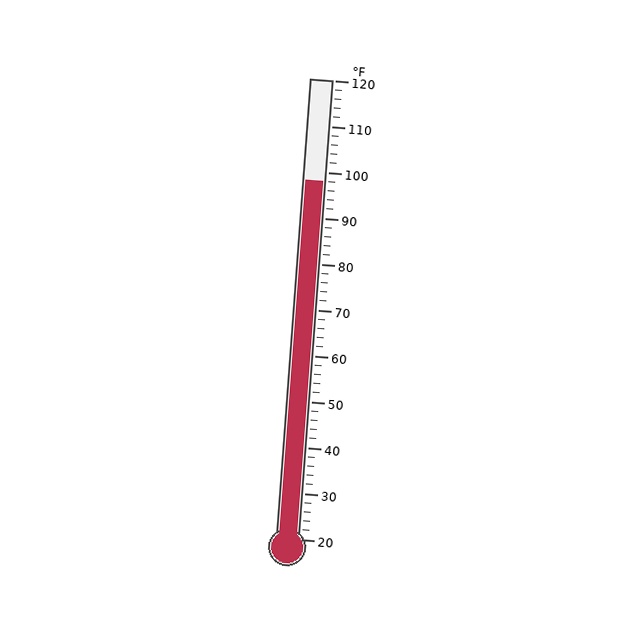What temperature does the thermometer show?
The thermometer shows approximately 98°F.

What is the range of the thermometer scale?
The thermometer scale ranges from 20°F to 120°F.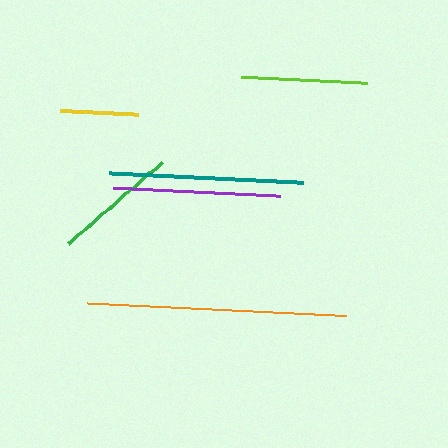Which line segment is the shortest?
The yellow line is the shortest at approximately 78 pixels.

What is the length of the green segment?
The green segment is approximately 125 pixels long.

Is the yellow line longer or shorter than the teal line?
The teal line is longer than the yellow line.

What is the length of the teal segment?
The teal segment is approximately 194 pixels long.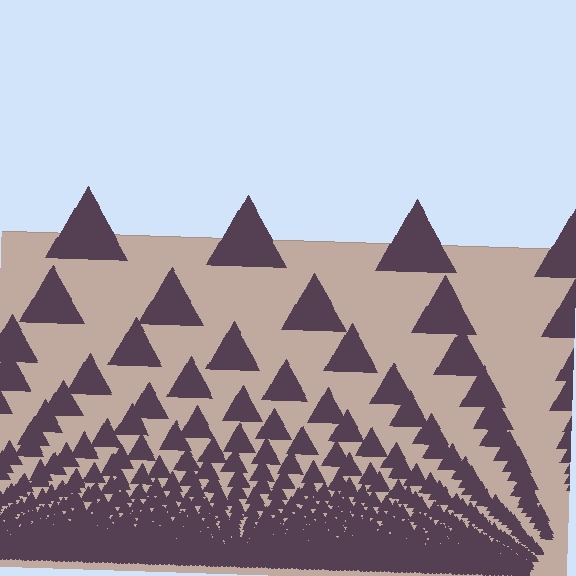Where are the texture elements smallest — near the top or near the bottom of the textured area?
Near the bottom.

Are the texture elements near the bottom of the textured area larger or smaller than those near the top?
Smaller. The gradient is inverted — elements near the bottom are smaller and denser.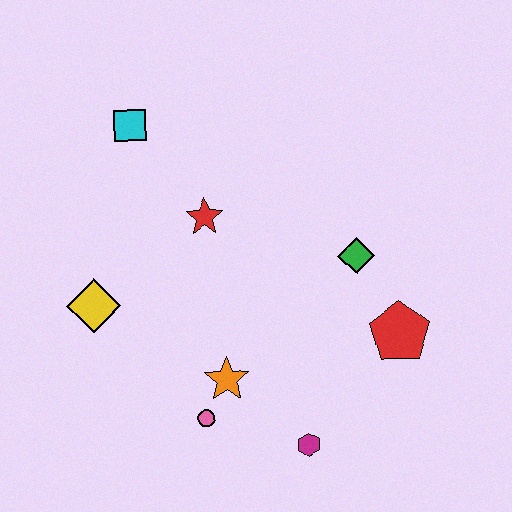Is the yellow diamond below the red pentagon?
No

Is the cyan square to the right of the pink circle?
No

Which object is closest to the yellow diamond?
The red star is closest to the yellow diamond.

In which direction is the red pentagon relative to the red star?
The red pentagon is to the right of the red star.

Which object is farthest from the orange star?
The cyan square is farthest from the orange star.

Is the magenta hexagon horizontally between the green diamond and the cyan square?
Yes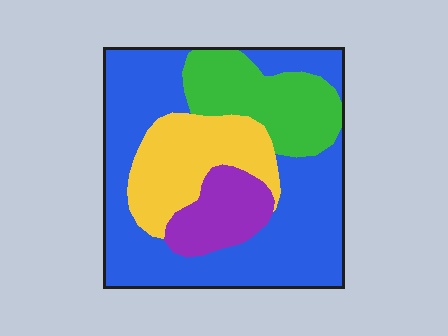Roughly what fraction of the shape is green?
Green covers 18% of the shape.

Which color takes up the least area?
Purple, at roughly 10%.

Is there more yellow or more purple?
Yellow.